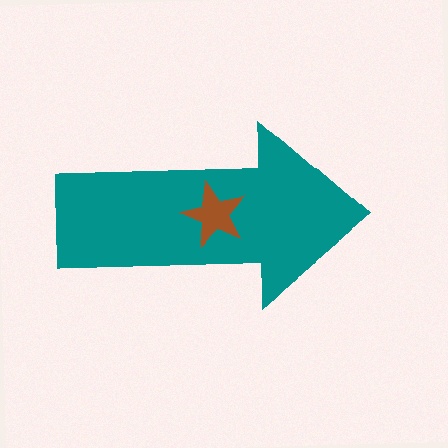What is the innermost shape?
The brown star.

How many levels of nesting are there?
2.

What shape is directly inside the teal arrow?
The brown star.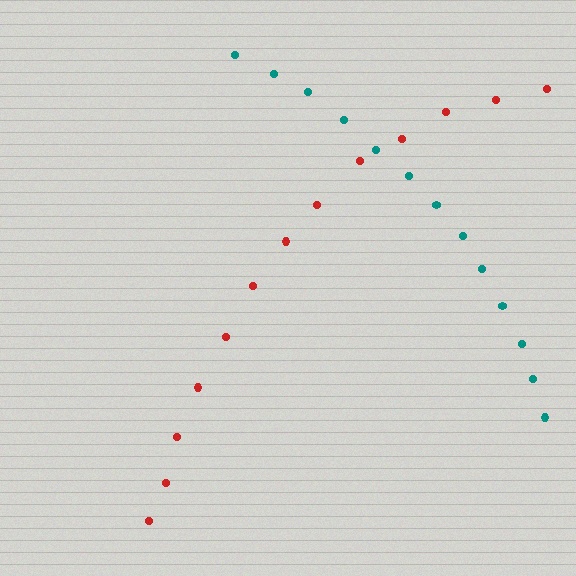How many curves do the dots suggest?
There are 2 distinct paths.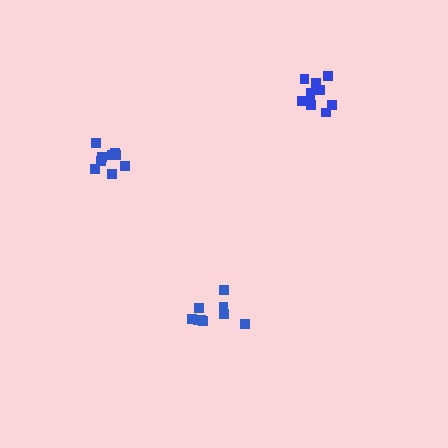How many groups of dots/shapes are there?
There are 3 groups.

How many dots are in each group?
Group 1: 9 dots, Group 2: 9 dots, Group 3: 10 dots (28 total).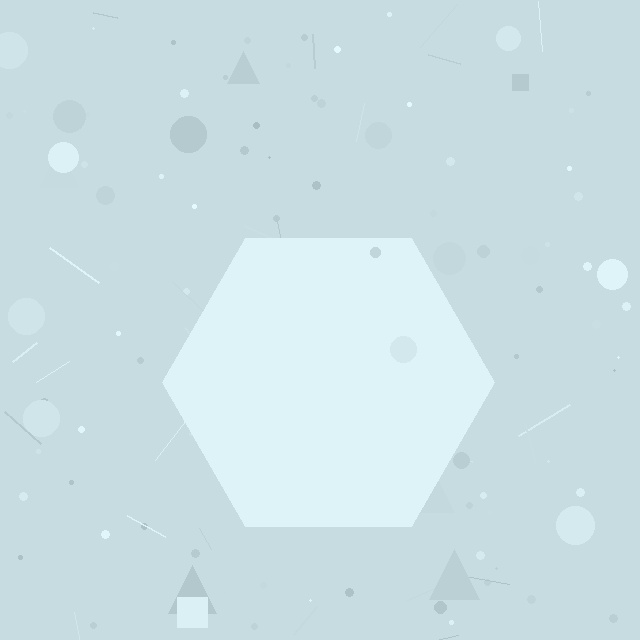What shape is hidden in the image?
A hexagon is hidden in the image.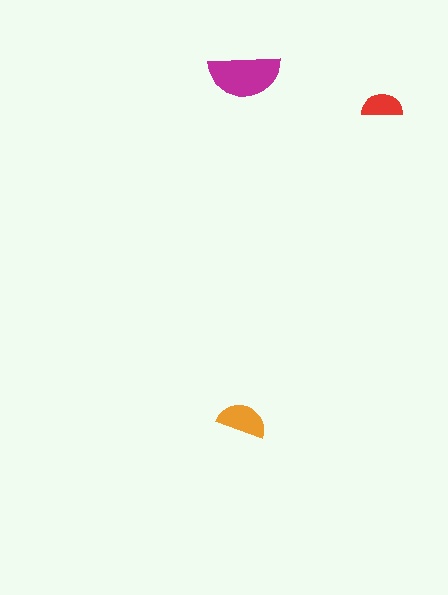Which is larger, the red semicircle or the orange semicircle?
The orange one.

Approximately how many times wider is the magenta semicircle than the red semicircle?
About 1.5 times wider.